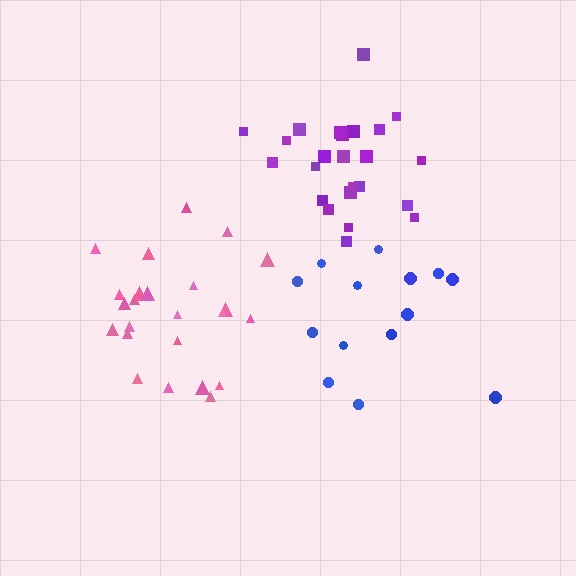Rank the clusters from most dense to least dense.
purple, pink, blue.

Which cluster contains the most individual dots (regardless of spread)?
Pink (24).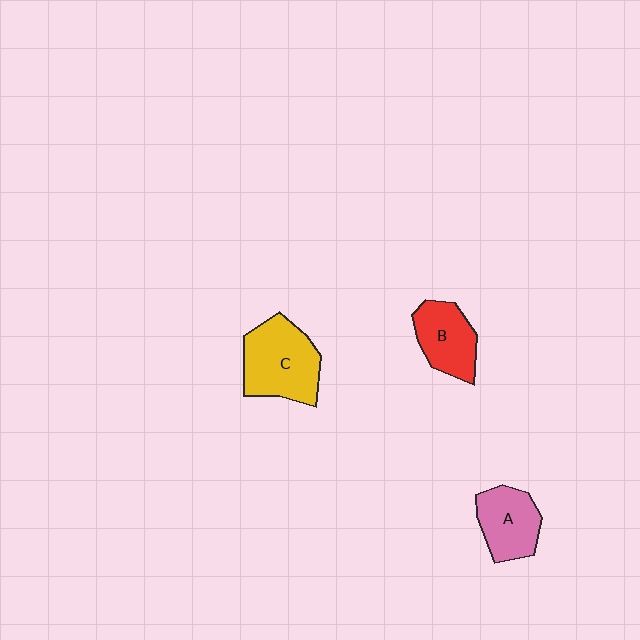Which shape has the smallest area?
Shape B (red).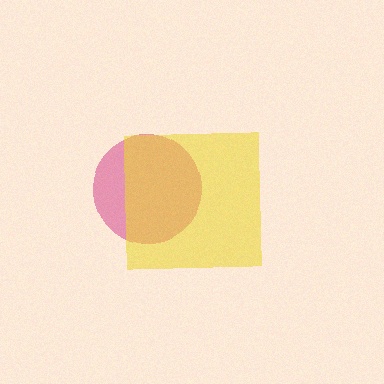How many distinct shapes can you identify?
There are 2 distinct shapes: a magenta circle, a yellow square.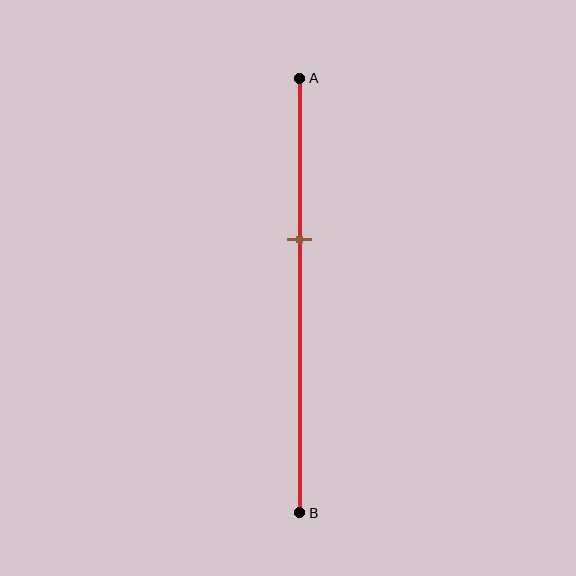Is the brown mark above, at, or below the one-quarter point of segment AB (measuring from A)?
The brown mark is below the one-quarter point of segment AB.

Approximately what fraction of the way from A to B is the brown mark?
The brown mark is approximately 35% of the way from A to B.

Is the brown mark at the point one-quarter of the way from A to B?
No, the mark is at about 35% from A, not at the 25% one-quarter point.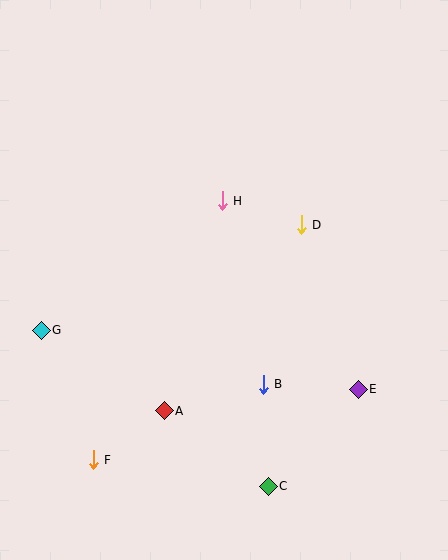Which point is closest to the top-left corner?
Point H is closest to the top-left corner.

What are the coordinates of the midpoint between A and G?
The midpoint between A and G is at (103, 371).